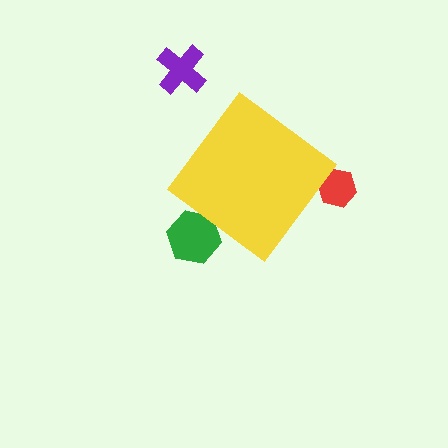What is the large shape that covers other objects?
A yellow diamond.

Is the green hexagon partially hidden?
Yes, the green hexagon is partially hidden behind the yellow diamond.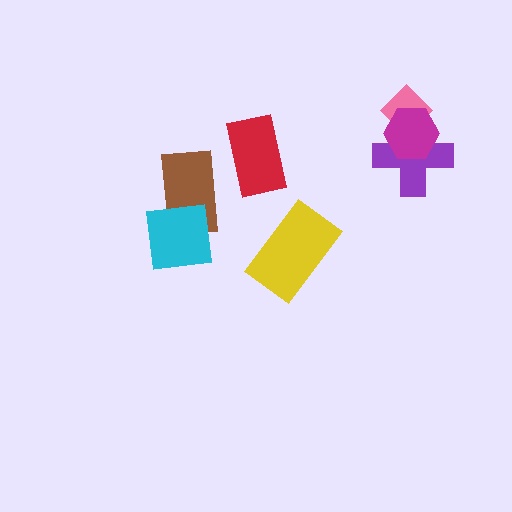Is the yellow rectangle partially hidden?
No, no other shape covers it.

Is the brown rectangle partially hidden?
Yes, it is partially covered by another shape.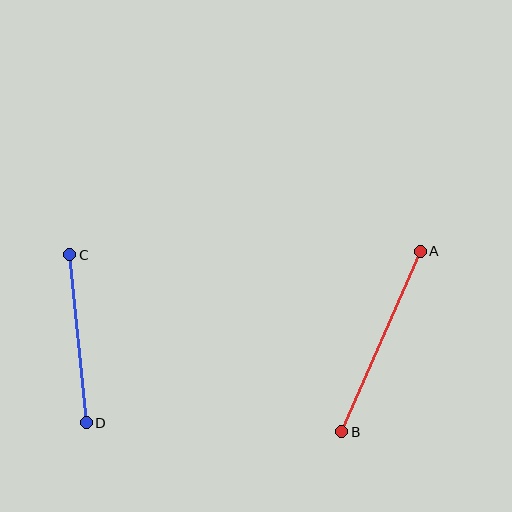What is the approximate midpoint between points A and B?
The midpoint is at approximately (381, 342) pixels.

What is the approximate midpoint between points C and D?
The midpoint is at approximately (78, 339) pixels.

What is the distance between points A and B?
The distance is approximately 197 pixels.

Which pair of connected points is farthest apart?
Points A and B are farthest apart.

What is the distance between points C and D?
The distance is approximately 169 pixels.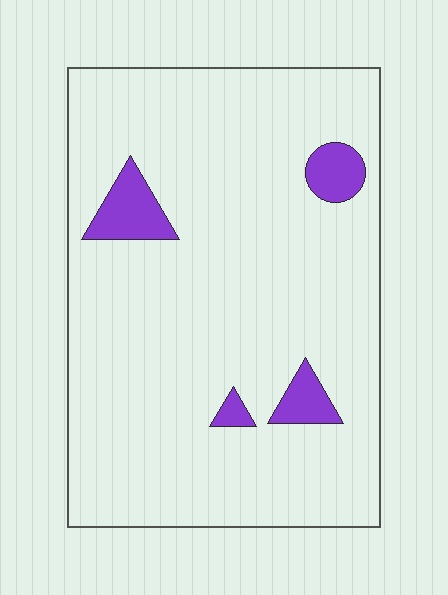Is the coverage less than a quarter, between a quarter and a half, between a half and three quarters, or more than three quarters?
Less than a quarter.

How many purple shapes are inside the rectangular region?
4.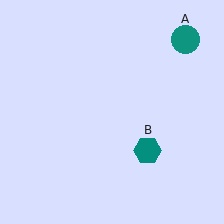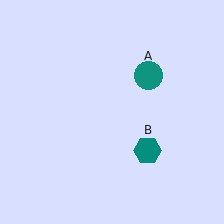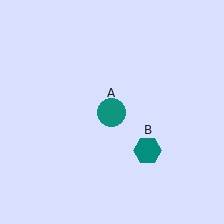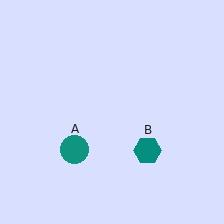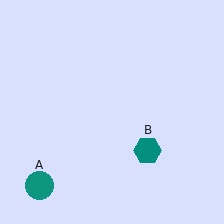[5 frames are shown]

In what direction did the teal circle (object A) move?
The teal circle (object A) moved down and to the left.